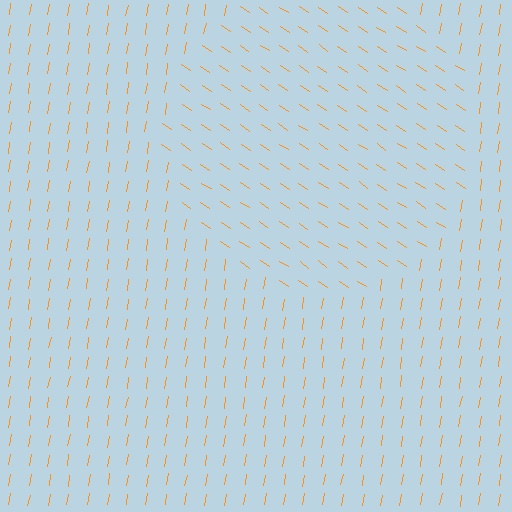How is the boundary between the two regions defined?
The boundary is defined purely by a change in line orientation (approximately 66 degrees difference). All lines are the same color and thickness.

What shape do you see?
I see a circle.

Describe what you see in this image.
The image is filled with small orange line segments. A circle region in the image has lines oriented differently from the surrounding lines, creating a visible texture boundary.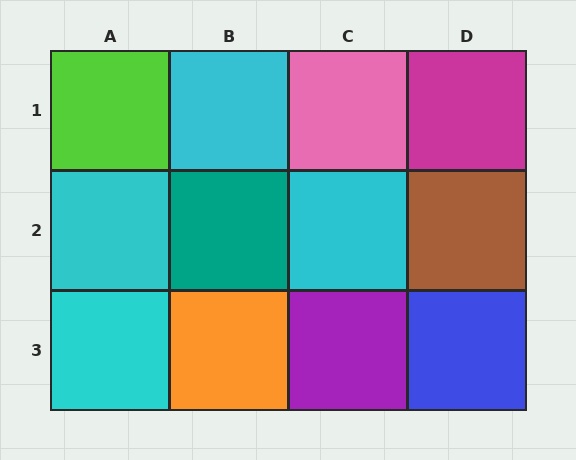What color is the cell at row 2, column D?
Brown.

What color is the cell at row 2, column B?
Teal.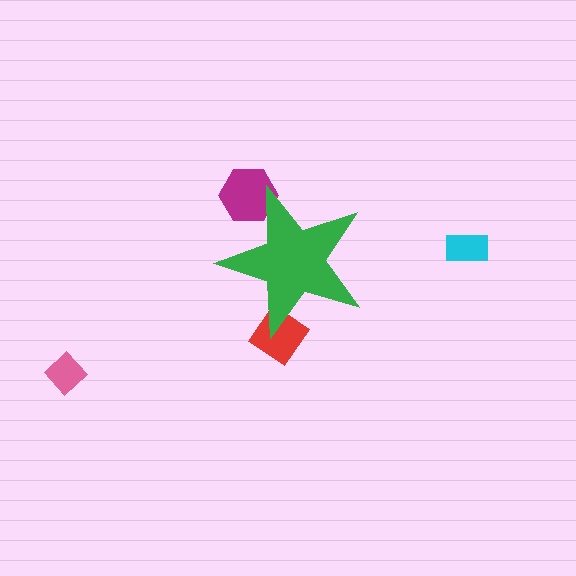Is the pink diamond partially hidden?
No, the pink diamond is fully visible.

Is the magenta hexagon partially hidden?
Yes, the magenta hexagon is partially hidden behind the green star.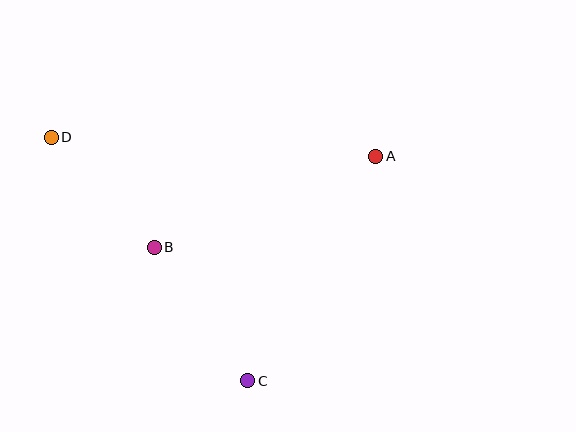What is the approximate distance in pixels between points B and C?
The distance between B and C is approximately 163 pixels.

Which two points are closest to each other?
Points B and D are closest to each other.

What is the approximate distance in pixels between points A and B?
The distance between A and B is approximately 240 pixels.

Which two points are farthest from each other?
Points A and D are farthest from each other.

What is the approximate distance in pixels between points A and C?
The distance between A and C is approximately 258 pixels.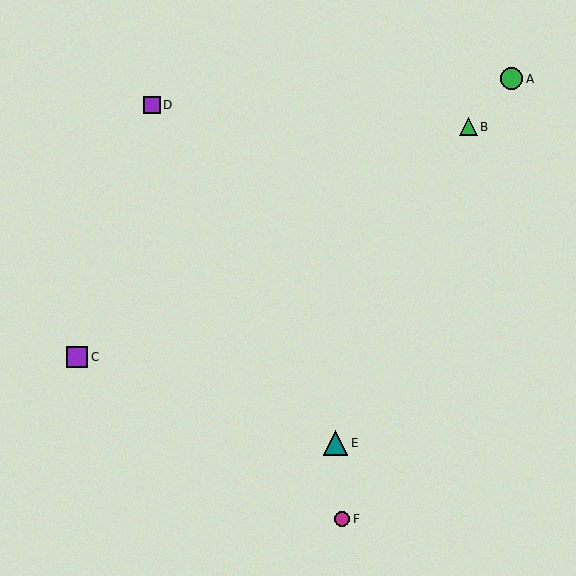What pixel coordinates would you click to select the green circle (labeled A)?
Click at (511, 79) to select the green circle A.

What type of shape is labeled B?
Shape B is a green triangle.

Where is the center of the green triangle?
The center of the green triangle is at (468, 127).